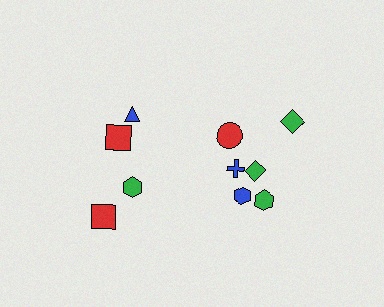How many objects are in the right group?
There are 6 objects.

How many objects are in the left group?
There are 4 objects.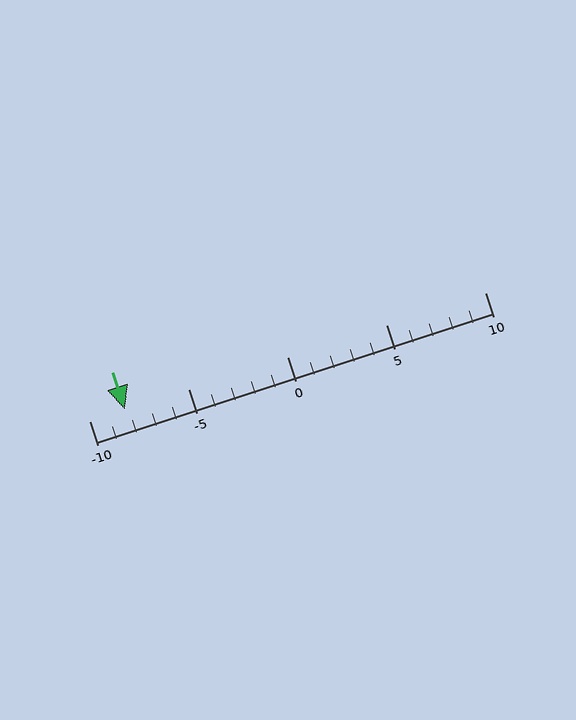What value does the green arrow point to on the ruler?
The green arrow points to approximately -8.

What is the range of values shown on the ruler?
The ruler shows values from -10 to 10.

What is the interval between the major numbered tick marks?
The major tick marks are spaced 5 units apart.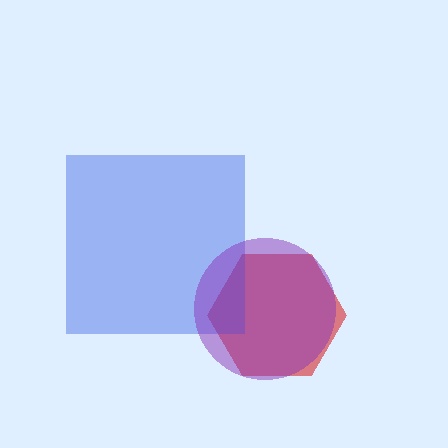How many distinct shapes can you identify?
There are 3 distinct shapes: a red hexagon, a blue square, a purple circle.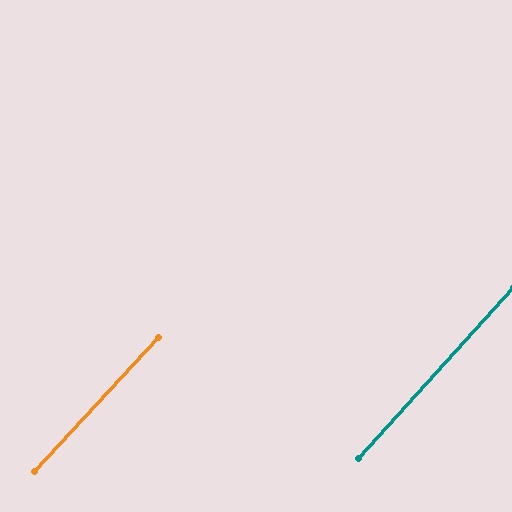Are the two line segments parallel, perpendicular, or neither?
Parallel — their directions differ by only 0.5°.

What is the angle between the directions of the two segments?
Approximately 0 degrees.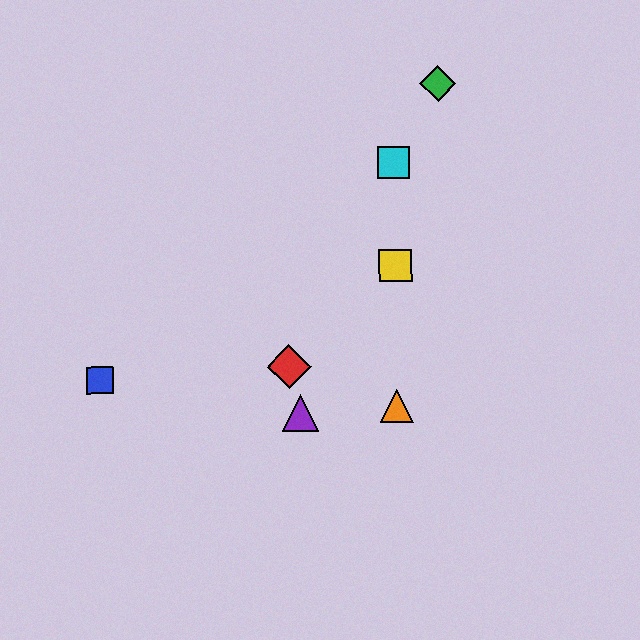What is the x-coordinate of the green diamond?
The green diamond is at x≈438.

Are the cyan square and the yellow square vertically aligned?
Yes, both are at x≈394.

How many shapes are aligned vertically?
3 shapes (the yellow square, the orange triangle, the cyan square) are aligned vertically.